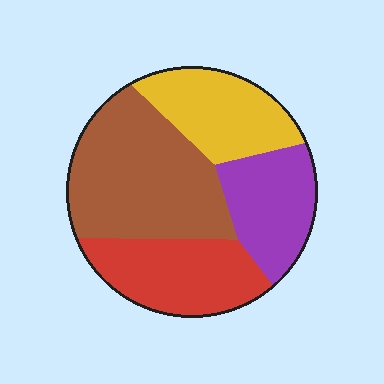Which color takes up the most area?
Brown, at roughly 35%.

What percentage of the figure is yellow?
Yellow takes up about one fifth (1/5) of the figure.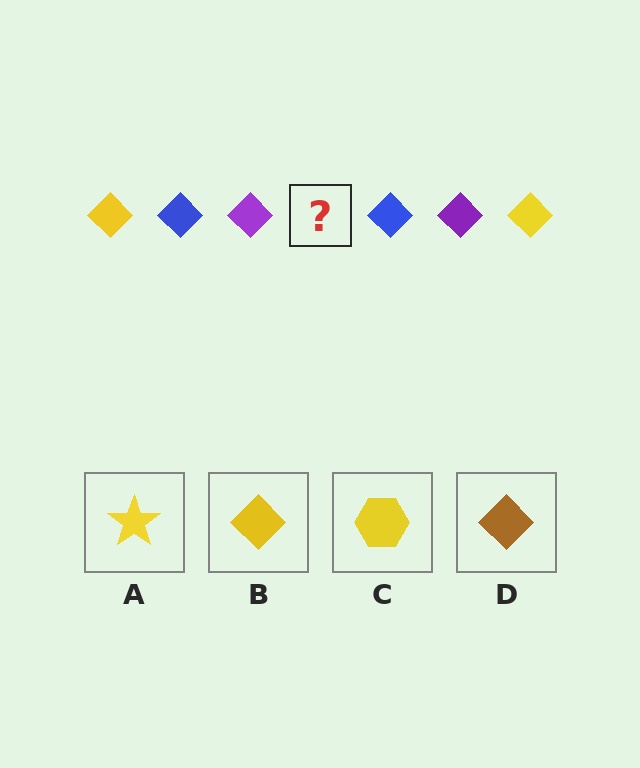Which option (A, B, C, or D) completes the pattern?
B.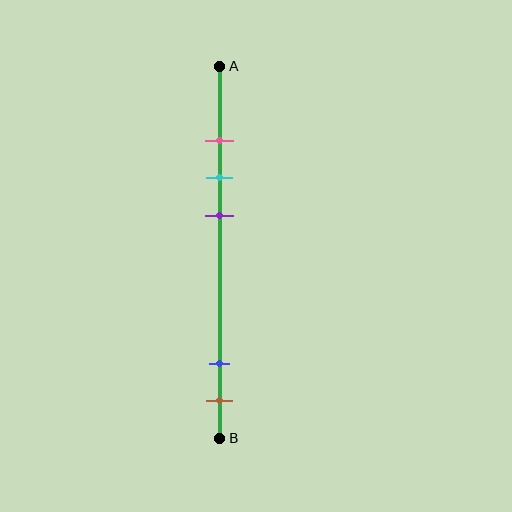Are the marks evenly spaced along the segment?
No, the marks are not evenly spaced.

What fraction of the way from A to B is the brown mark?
The brown mark is approximately 90% (0.9) of the way from A to B.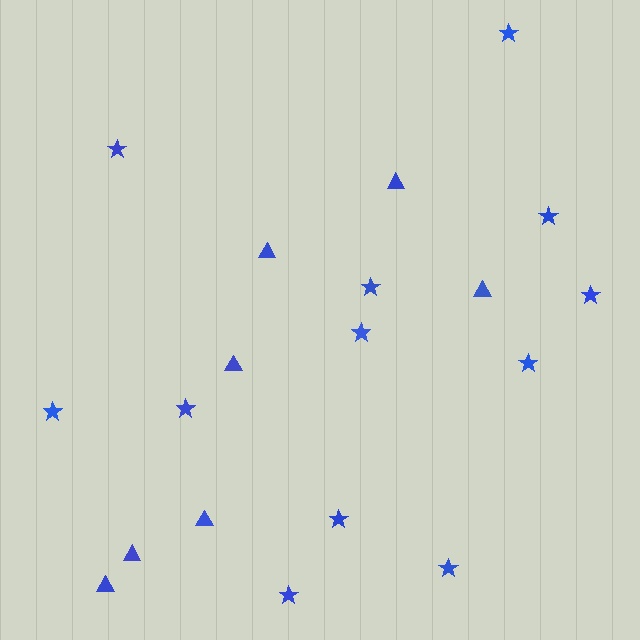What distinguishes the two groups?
There are 2 groups: one group of stars (12) and one group of triangles (7).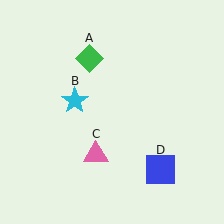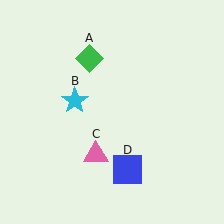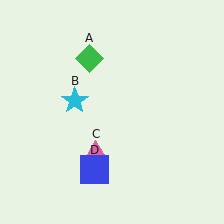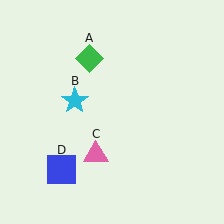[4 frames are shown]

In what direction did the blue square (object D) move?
The blue square (object D) moved left.